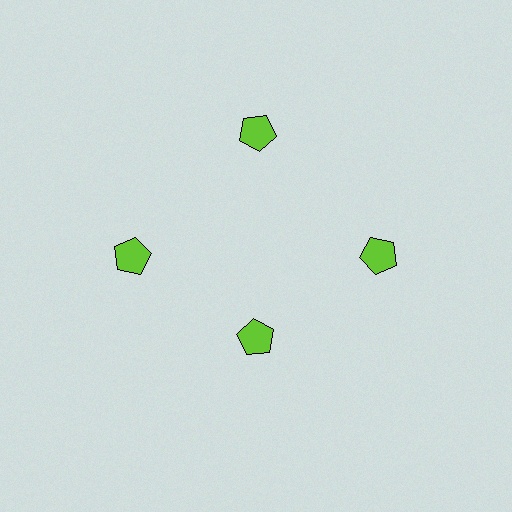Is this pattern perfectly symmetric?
No. The 4 lime pentagons are arranged in a ring, but one element near the 6 o'clock position is pulled inward toward the center, breaking the 4-fold rotational symmetry.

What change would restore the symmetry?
The symmetry would be restored by moving it outward, back onto the ring so that all 4 pentagons sit at equal angles and equal distance from the center.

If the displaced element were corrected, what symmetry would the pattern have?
It would have 4-fold rotational symmetry — the pattern would map onto itself every 90 degrees.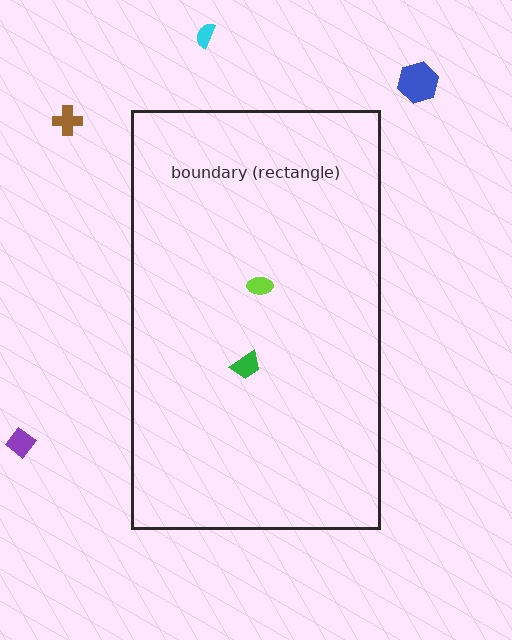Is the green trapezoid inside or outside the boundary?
Inside.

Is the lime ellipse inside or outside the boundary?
Inside.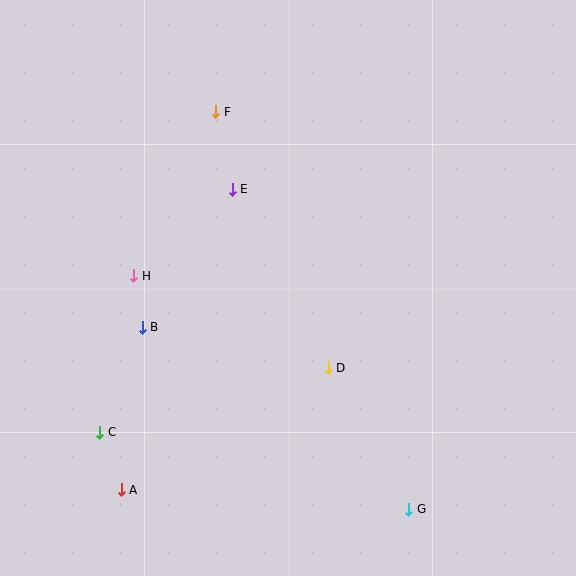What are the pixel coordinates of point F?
Point F is at (216, 112).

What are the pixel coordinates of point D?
Point D is at (328, 368).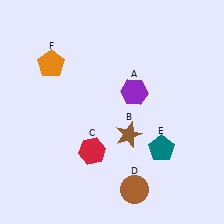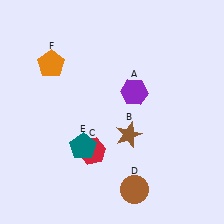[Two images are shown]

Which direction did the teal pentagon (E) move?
The teal pentagon (E) moved left.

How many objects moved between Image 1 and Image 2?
1 object moved between the two images.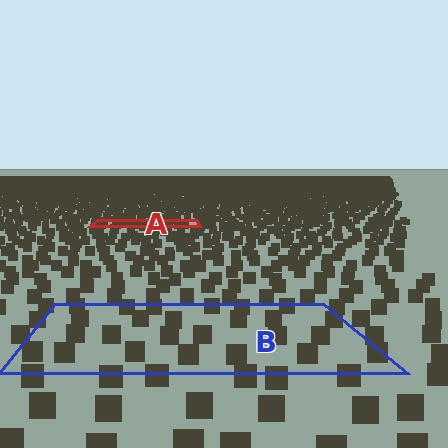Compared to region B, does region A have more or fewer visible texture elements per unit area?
Region A has more texture elements per unit area — they are packed more densely because it is farther away.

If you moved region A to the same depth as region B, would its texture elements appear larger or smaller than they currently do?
They would appear larger. At a closer depth, the same texture elements are projected at a bigger on-screen size.